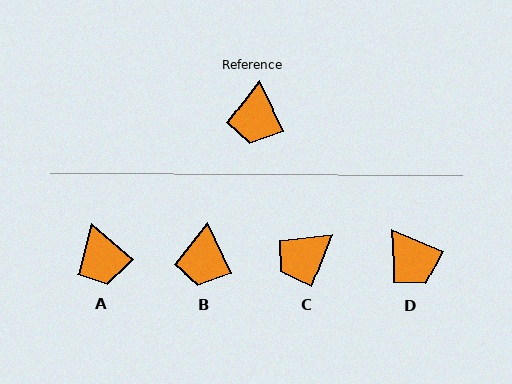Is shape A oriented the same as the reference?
No, it is off by about 23 degrees.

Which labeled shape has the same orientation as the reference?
B.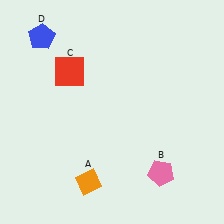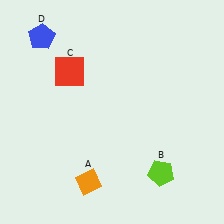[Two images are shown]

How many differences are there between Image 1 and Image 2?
There is 1 difference between the two images.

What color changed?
The pentagon (B) changed from pink in Image 1 to lime in Image 2.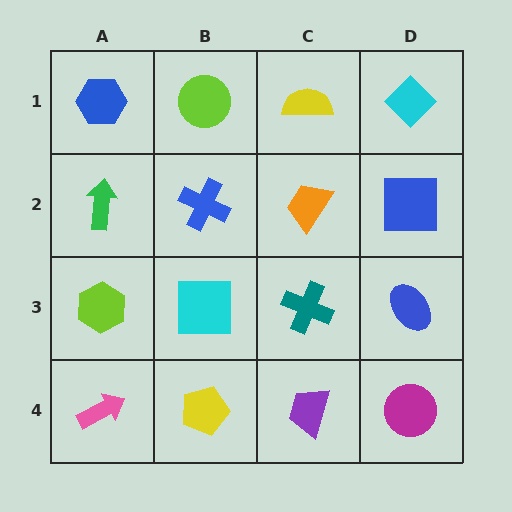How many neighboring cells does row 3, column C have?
4.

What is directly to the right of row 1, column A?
A lime circle.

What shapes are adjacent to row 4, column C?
A teal cross (row 3, column C), a yellow pentagon (row 4, column B), a magenta circle (row 4, column D).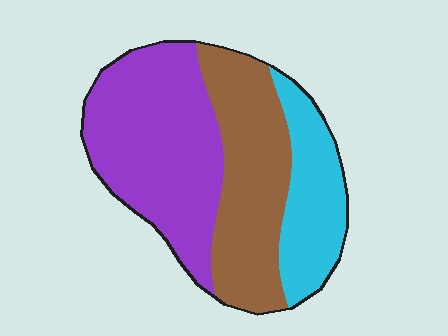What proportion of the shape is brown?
Brown takes up about one third (1/3) of the shape.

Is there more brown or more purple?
Purple.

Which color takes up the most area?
Purple, at roughly 45%.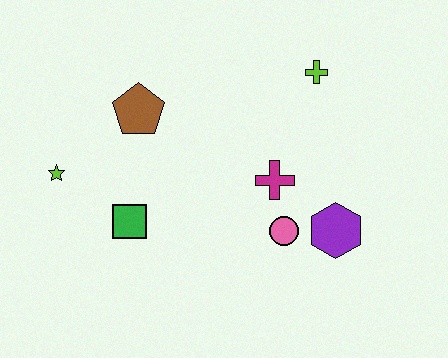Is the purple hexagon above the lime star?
No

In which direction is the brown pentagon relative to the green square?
The brown pentagon is above the green square.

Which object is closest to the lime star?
The green square is closest to the lime star.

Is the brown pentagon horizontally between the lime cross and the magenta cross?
No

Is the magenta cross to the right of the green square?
Yes